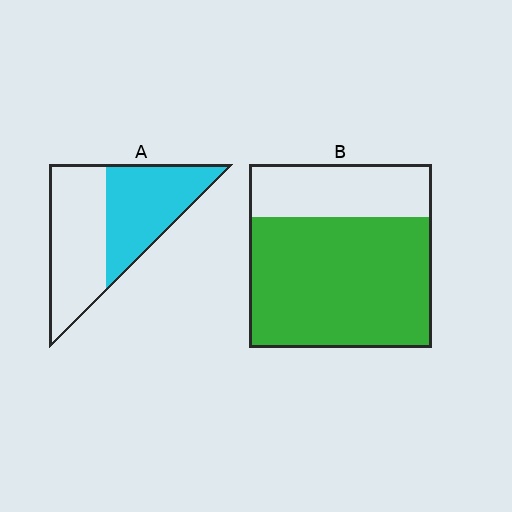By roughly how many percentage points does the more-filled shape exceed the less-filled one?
By roughly 25 percentage points (B over A).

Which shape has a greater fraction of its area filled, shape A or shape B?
Shape B.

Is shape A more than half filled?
Roughly half.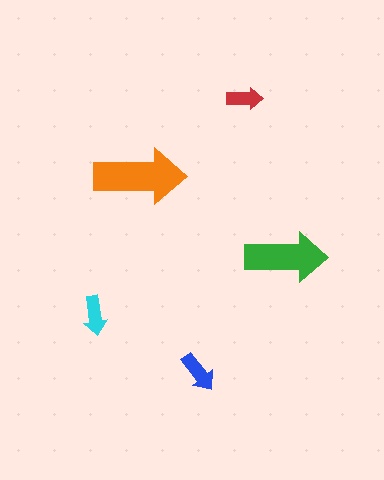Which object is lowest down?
The blue arrow is bottommost.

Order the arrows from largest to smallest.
the orange one, the green one, the blue one, the cyan one, the red one.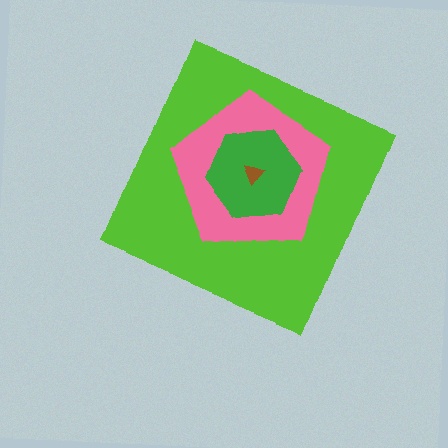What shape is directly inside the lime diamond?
The pink pentagon.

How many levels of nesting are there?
4.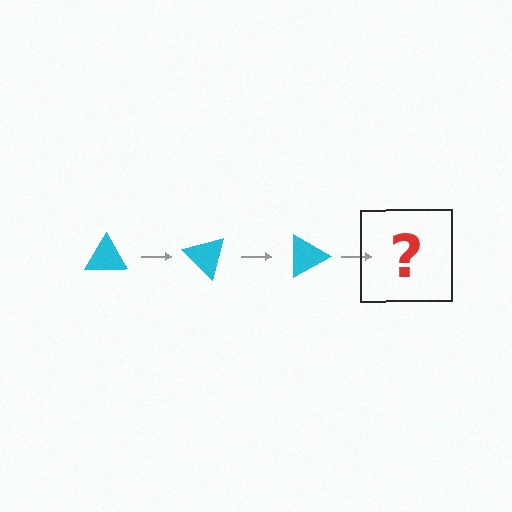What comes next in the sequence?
The next element should be a cyan triangle rotated 135 degrees.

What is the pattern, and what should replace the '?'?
The pattern is that the triangle rotates 45 degrees each step. The '?' should be a cyan triangle rotated 135 degrees.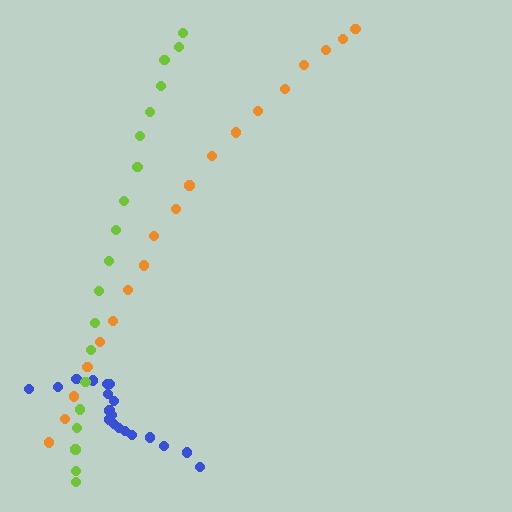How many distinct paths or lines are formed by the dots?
There are 3 distinct paths.